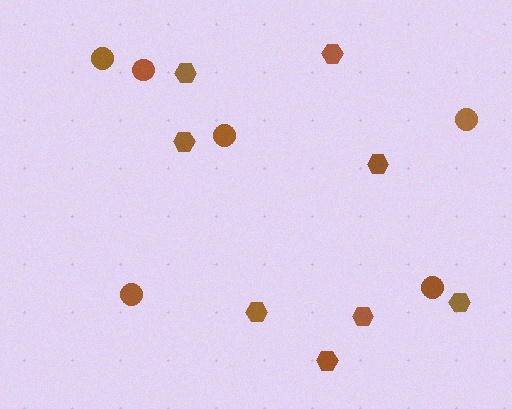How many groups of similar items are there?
There are 2 groups: one group of hexagons (8) and one group of circles (6).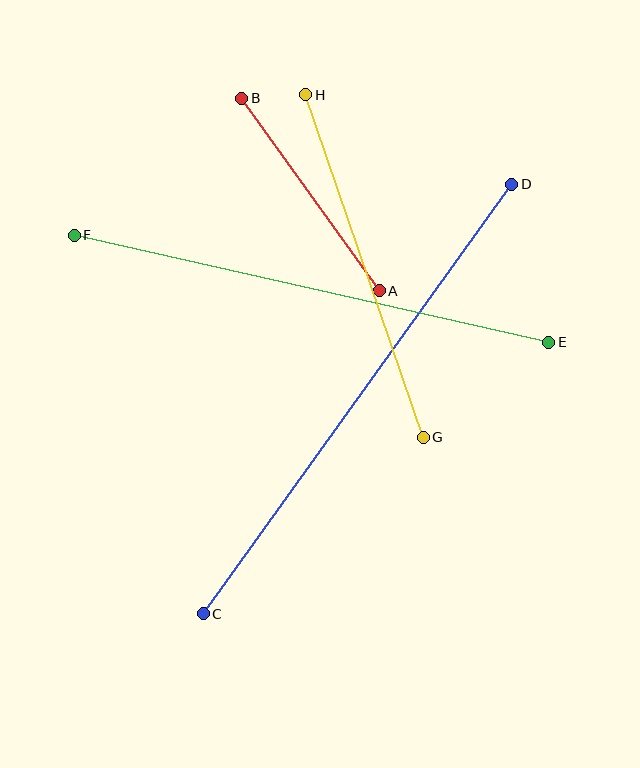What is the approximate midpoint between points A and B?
The midpoint is at approximately (311, 195) pixels.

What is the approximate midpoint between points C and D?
The midpoint is at approximately (357, 399) pixels.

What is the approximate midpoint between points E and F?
The midpoint is at approximately (311, 289) pixels.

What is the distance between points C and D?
The distance is approximately 529 pixels.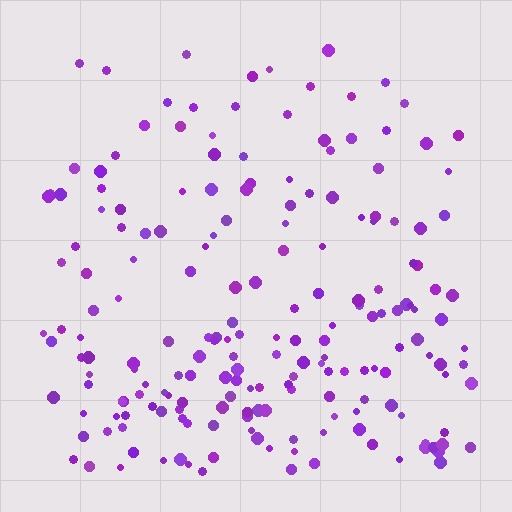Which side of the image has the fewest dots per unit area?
The top.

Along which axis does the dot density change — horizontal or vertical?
Vertical.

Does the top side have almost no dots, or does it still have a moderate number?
Still a moderate number, just noticeably fewer than the bottom.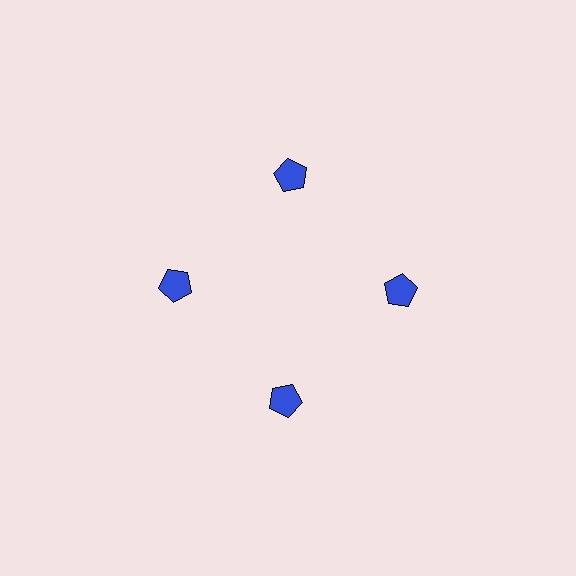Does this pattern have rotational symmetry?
Yes, this pattern has 4-fold rotational symmetry. It looks the same after rotating 90 degrees around the center.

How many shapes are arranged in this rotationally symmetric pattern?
There are 4 shapes, arranged in 4 groups of 1.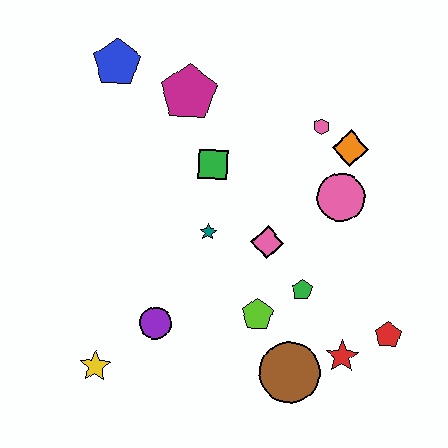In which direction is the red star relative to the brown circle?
The red star is to the right of the brown circle.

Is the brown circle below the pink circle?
Yes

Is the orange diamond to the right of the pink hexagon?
Yes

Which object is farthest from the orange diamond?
The yellow star is farthest from the orange diamond.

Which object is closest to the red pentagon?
The red star is closest to the red pentagon.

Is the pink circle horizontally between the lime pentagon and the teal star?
No